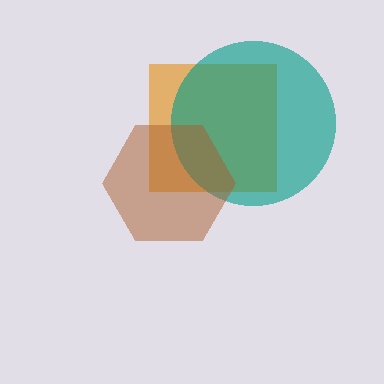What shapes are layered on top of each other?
The layered shapes are: an orange square, a teal circle, a brown hexagon.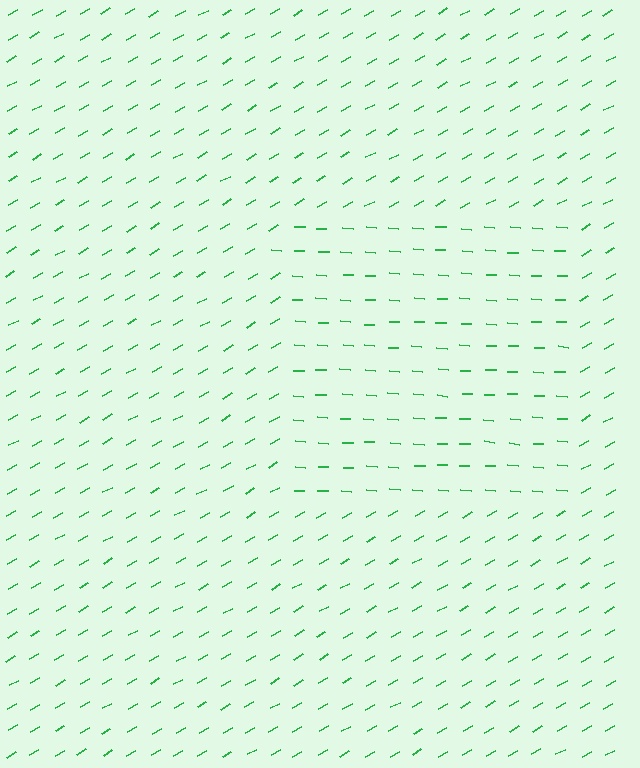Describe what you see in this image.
The image is filled with small green line segments. A rectangle region in the image has lines oriented differently from the surrounding lines, creating a visible texture boundary.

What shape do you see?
I see a rectangle.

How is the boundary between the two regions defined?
The boundary is defined purely by a change in line orientation (approximately 33 degrees difference). All lines are the same color and thickness.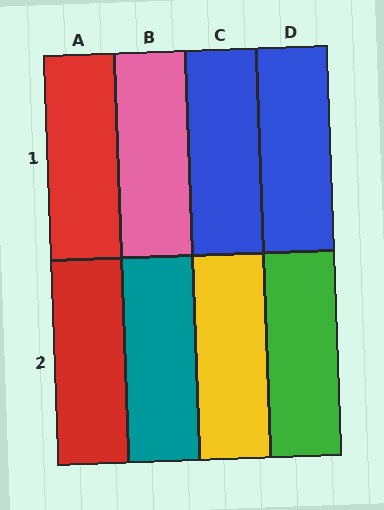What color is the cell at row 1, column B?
Pink.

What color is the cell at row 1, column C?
Blue.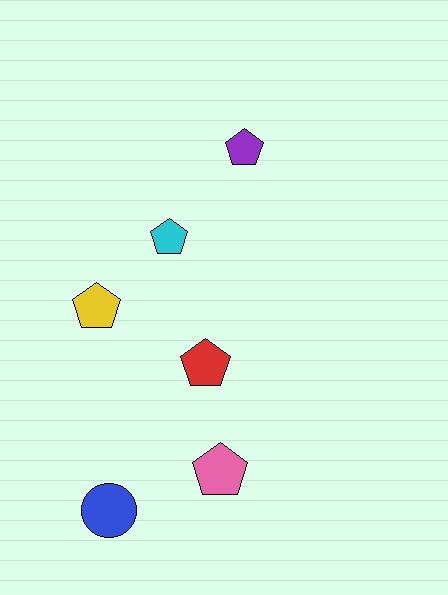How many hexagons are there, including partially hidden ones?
There are no hexagons.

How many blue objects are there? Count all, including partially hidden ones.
There is 1 blue object.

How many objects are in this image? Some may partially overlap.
There are 6 objects.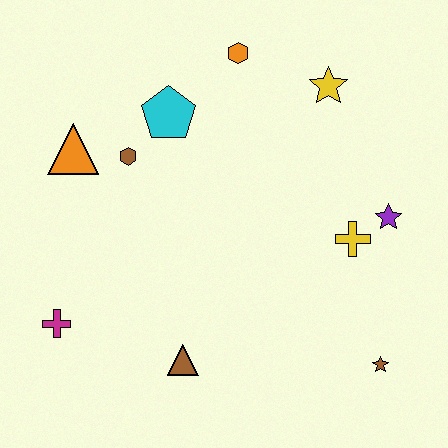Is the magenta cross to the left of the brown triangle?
Yes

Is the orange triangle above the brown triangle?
Yes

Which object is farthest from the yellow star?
The magenta cross is farthest from the yellow star.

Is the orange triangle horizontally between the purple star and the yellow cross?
No